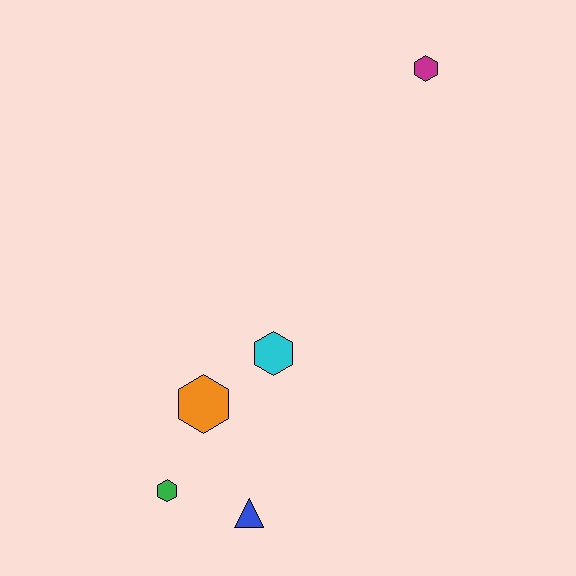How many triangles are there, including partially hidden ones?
There is 1 triangle.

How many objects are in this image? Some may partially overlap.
There are 5 objects.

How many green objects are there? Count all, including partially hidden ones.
There is 1 green object.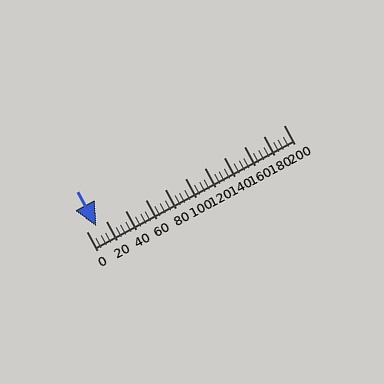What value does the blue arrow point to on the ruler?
The blue arrow points to approximately 10.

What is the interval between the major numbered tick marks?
The major tick marks are spaced 20 units apart.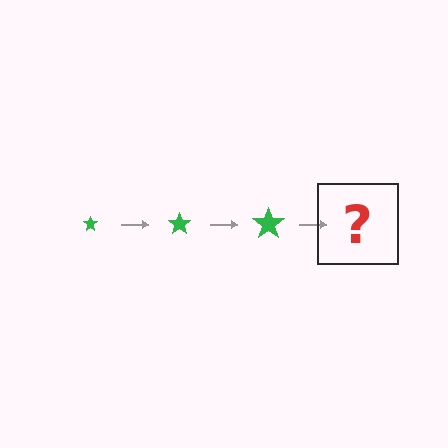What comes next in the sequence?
The next element should be a green star, larger than the previous one.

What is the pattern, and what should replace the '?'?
The pattern is that the star gets progressively larger each step. The '?' should be a green star, larger than the previous one.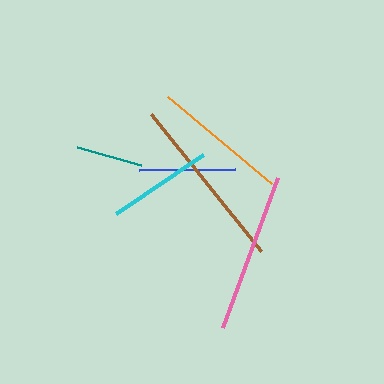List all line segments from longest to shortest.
From longest to shortest: brown, pink, orange, cyan, blue, teal.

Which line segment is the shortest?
The teal line is the shortest at approximately 67 pixels.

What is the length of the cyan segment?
The cyan segment is approximately 106 pixels long.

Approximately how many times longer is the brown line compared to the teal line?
The brown line is approximately 2.6 times the length of the teal line.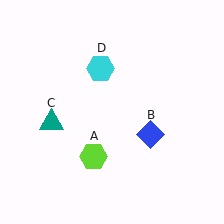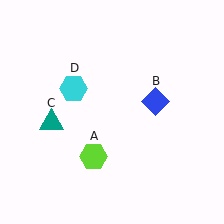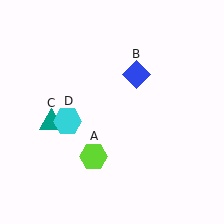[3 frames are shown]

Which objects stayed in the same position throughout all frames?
Lime hexagon (object A) and teal triangle (object C) remained stationary.